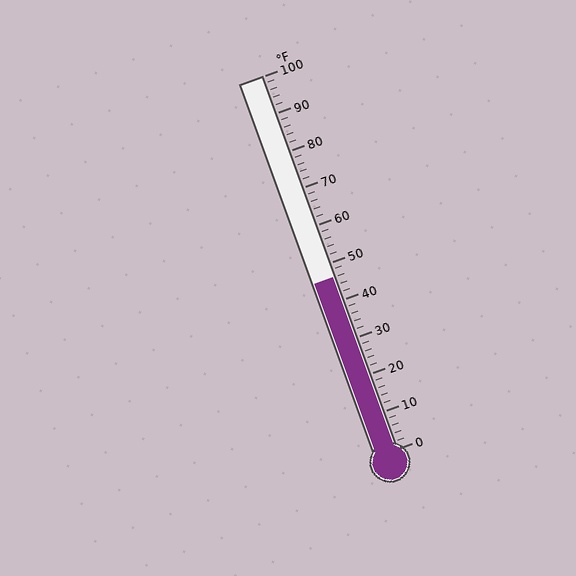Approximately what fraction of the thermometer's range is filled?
The thermometer is filled to approximately 45% of its range.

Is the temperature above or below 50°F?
The temperature is below 50°F.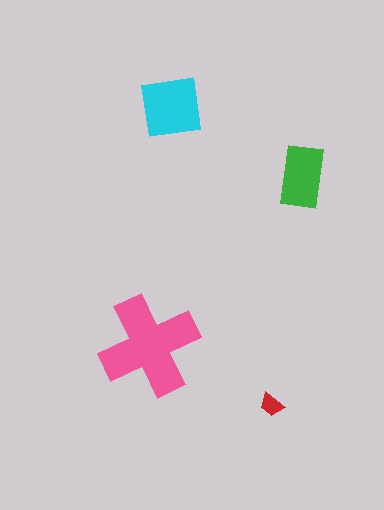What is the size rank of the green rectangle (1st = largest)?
3rd.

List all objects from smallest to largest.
The red trapezoid, the green rectangle, the cyan square, the pink cross.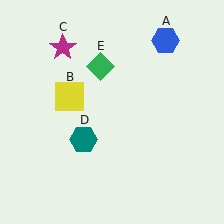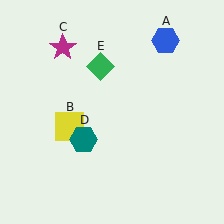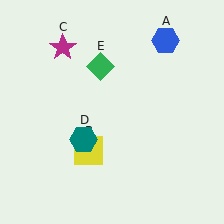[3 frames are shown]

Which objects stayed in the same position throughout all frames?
Blue hexagon (object A) and magenta star (object C) and teal hexagon (object D) and green diamond (object E) remained stationary.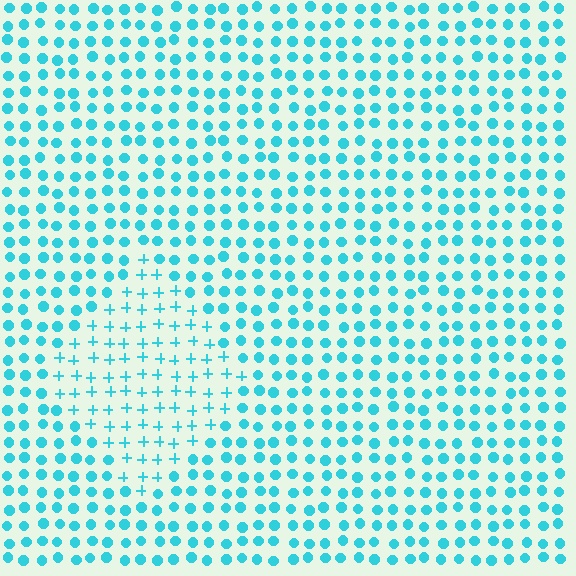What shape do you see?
I see a diamond.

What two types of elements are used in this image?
The image uses plus signs inside the diamond region and circles outside it.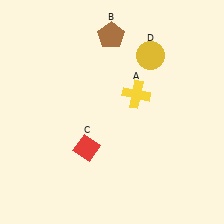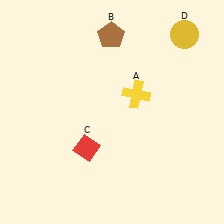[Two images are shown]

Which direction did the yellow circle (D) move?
The yellow circle (D) moved right.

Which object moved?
The yellow circle (D) moved right.